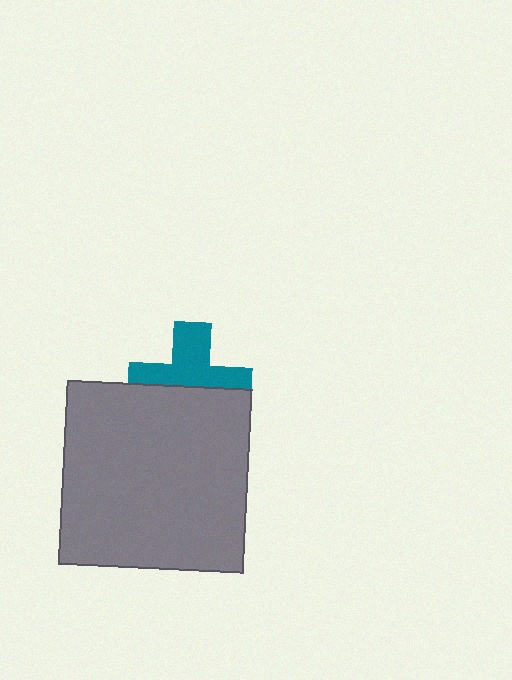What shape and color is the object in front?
The object in front is a gray square.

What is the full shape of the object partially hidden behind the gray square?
The partially hidden object is a teal cross.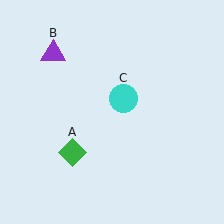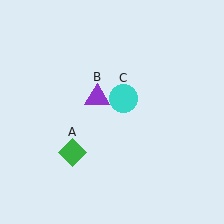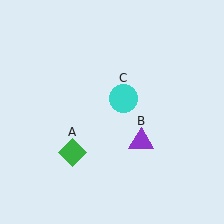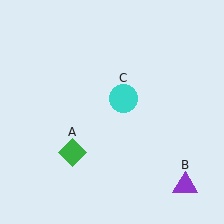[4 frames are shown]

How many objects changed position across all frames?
1 object changed position: purple triangle (object B).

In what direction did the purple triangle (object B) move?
The purple triangle (object B) moved down and to the right.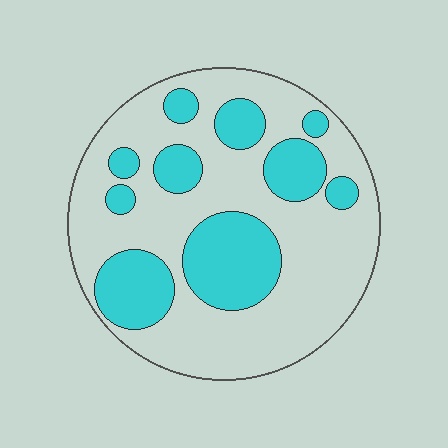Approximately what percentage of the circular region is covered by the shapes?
Approximately 30%.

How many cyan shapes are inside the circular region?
10.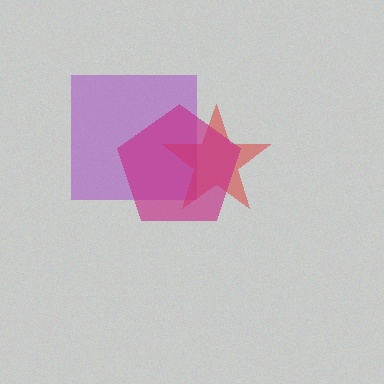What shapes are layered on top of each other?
The layered shapes are: a purple square, a red star, a magenta pentagon.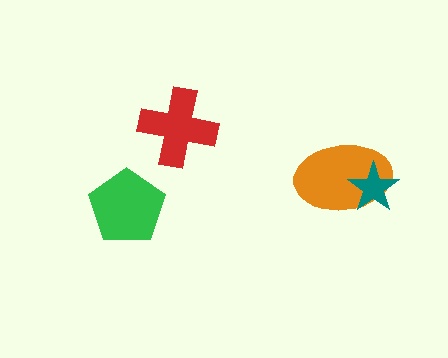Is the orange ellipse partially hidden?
Yes, it is partially covered by another shape.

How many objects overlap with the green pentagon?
0 objects overlap with the green pentagon.